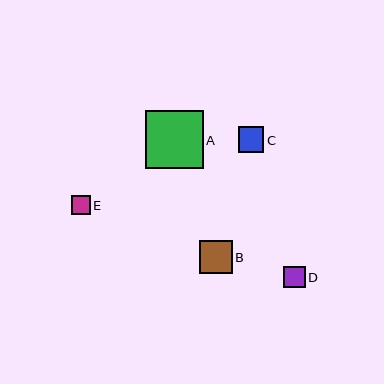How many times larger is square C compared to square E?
Square C is approximately 1.3 times the size of square E.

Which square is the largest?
Square A is the largest with a size of approximately 58 pixels.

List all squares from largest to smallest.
From largest to smallest: A, B, C, D, E.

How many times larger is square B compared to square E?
Square B is approximately 1.7 times the size of square E.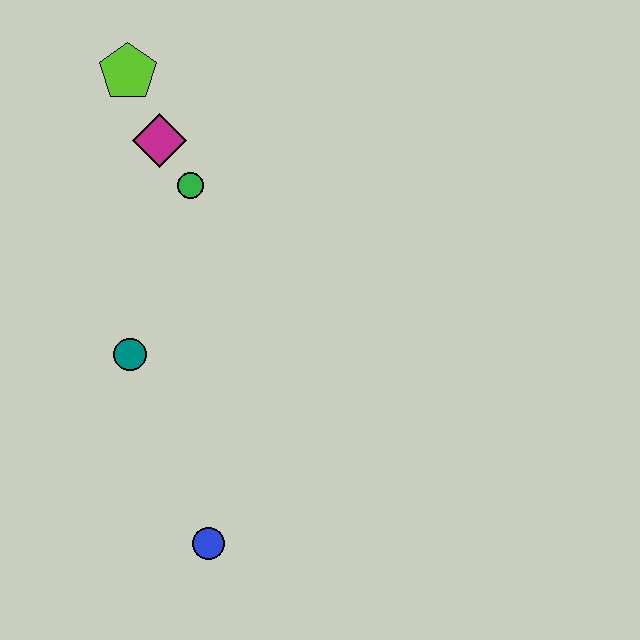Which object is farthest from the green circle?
The blue circle is farthest from the green circle.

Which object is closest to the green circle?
The magenta diamond is closest to the green circle.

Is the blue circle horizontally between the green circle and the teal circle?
No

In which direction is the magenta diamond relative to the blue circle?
The magenta diamond is above the blue circle.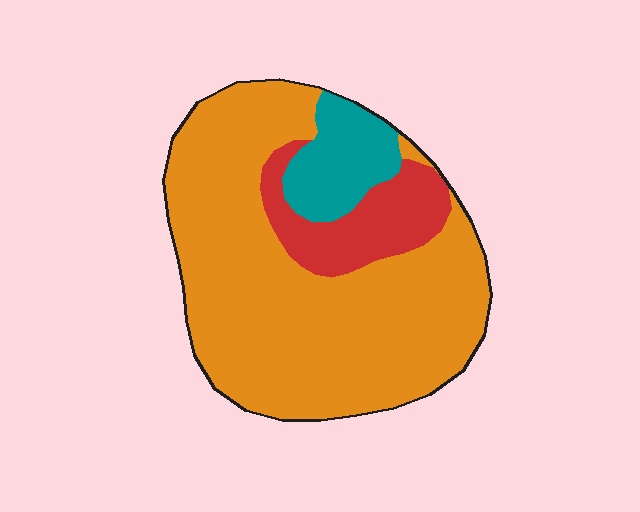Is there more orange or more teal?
Orange.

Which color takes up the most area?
Orange, at roughly 75%.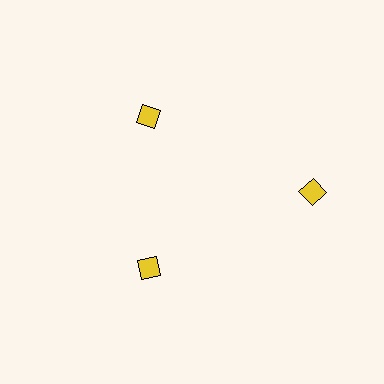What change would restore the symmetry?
The symmetry would be restored by moving it inward, back onto the ring so that all 3 diamonds sit at equal angles and equal distance from the center.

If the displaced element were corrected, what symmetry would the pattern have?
It would have 3-fold rotational symmetry — the pattern would map onto itself every 120 degrees.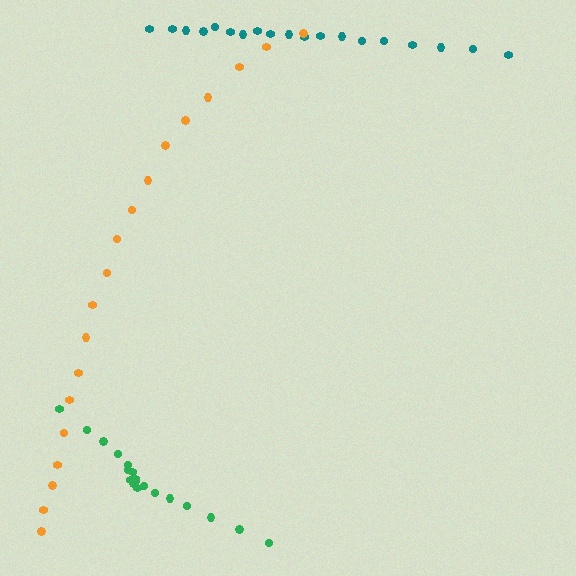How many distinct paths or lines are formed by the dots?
There are 3 distinct paths.